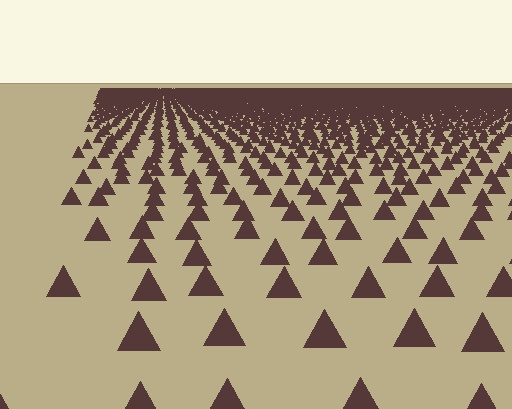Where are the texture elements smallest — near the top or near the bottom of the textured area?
Near the top.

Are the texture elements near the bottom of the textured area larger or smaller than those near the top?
Larger. Near the bottom, elements are closer to the viewer and appear at a bigger on-screen size.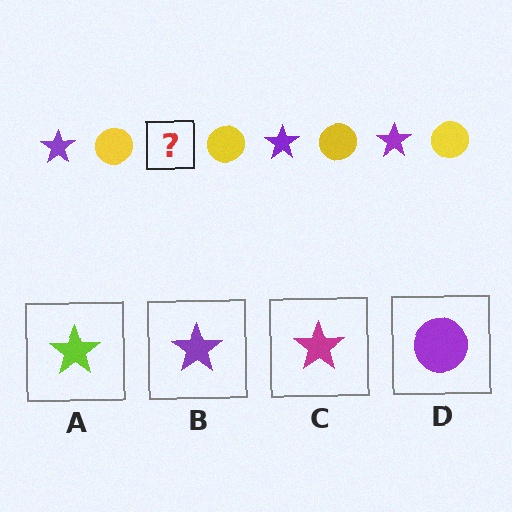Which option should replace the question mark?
Option B.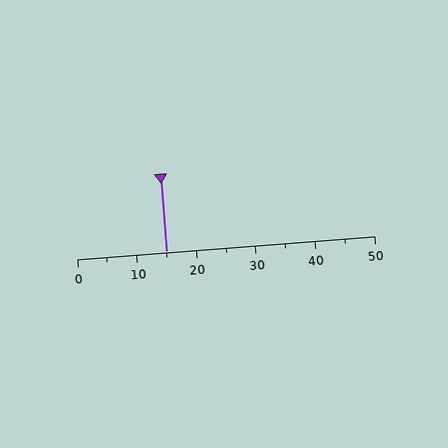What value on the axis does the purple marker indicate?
The marker indicates approximately 15.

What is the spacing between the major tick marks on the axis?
The major ticks are spaced 10 apart.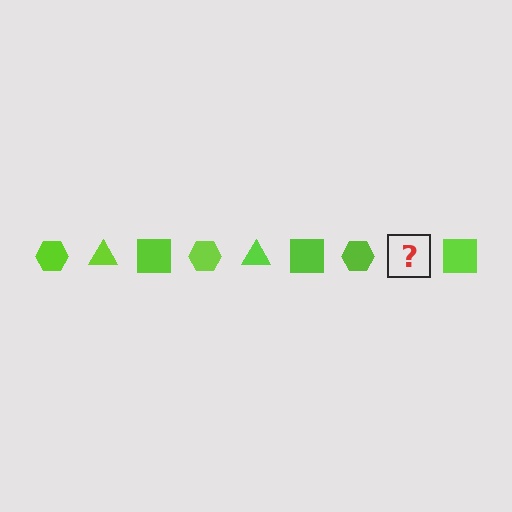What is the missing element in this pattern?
The missing element is a lime triangle.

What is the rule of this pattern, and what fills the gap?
The rule is that the pattern cycles through hexagon, triangle, square shapes in lime. The gap should be filled with a lime triangle.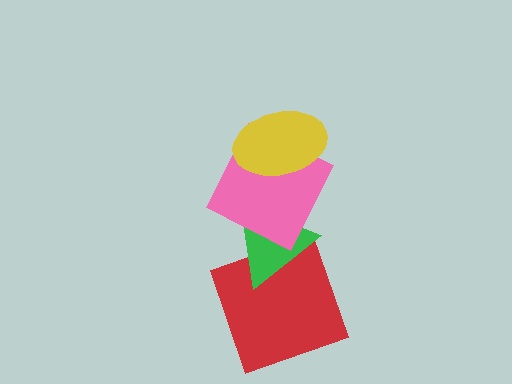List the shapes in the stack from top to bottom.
From top to bottom: the yellow ellipse, the pink square, the green triangle, the red square.